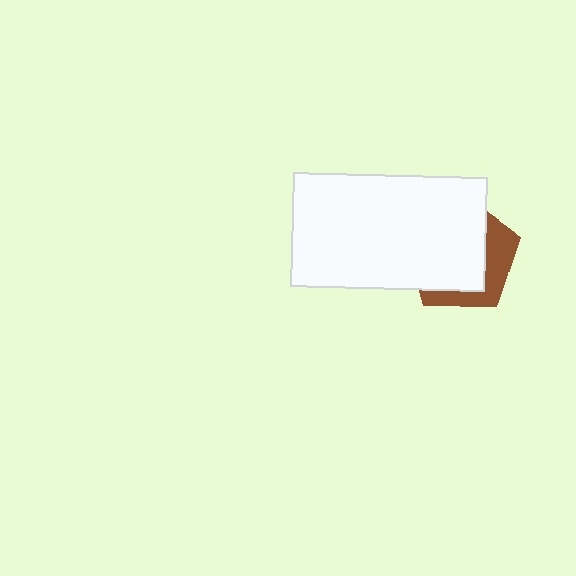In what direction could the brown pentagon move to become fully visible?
The brown pentagon could move toward the lower-right. That would shift it out from behind the white rectangle entirely.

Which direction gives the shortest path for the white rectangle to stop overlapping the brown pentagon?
Moving toward the upper-left gives the shortest separation.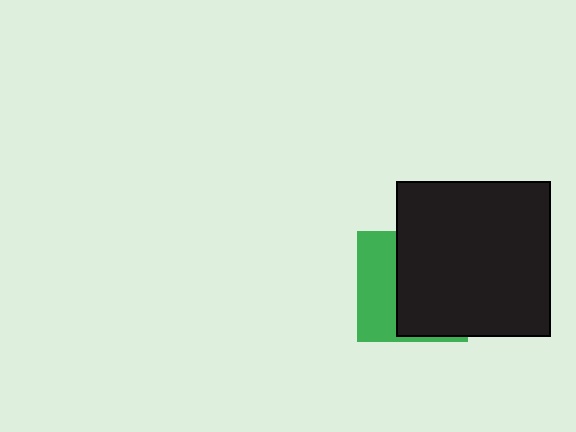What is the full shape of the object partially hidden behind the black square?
The partially hidden object is a green square.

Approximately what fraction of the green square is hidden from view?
Roughly 63% of the green square is hidden behind the black square.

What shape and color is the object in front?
The object in front is a black square.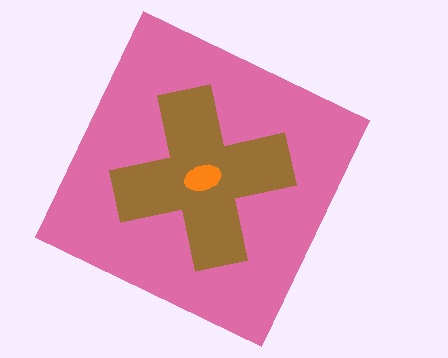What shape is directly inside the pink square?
The brown cross.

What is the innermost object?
The orange ellipse.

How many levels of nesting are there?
3.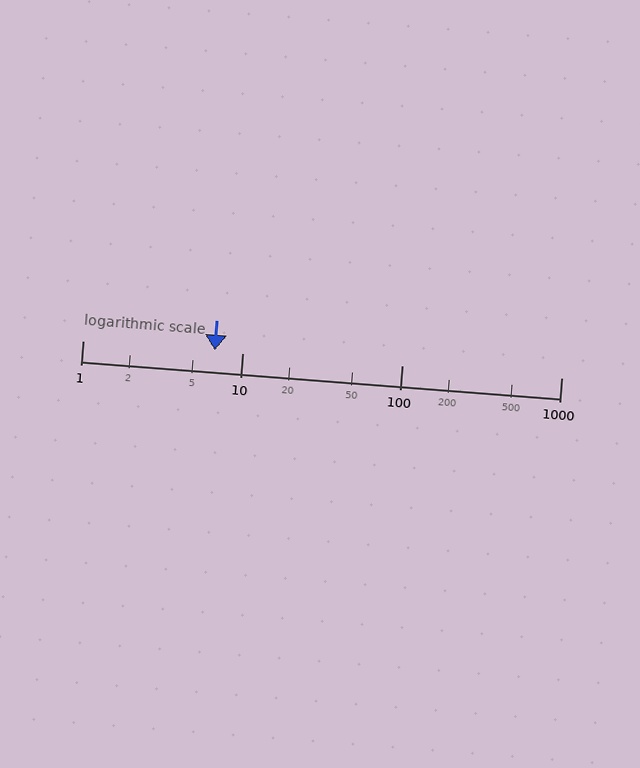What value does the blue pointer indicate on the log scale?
The pointer indicates approximately 6.7.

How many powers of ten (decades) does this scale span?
The scale spans 3 decades, from 1 to 1000.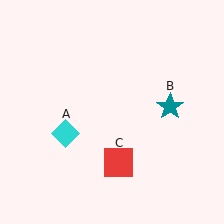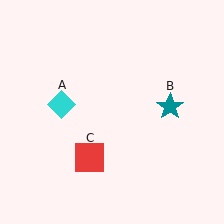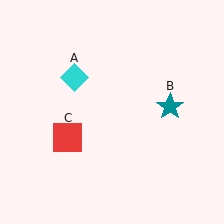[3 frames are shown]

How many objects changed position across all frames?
2 objects changed position: cyan diamond (object A), red square (object C).